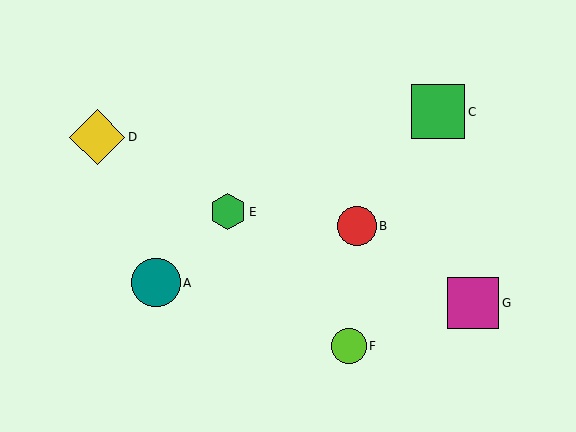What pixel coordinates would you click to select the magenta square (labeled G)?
Click at (473, 303) to select the magenta square G.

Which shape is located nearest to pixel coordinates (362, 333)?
The lime circle (labeled F) at (349, 346) is nearest to that location.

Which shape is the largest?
The yellow diamond (labeled D) is the largest.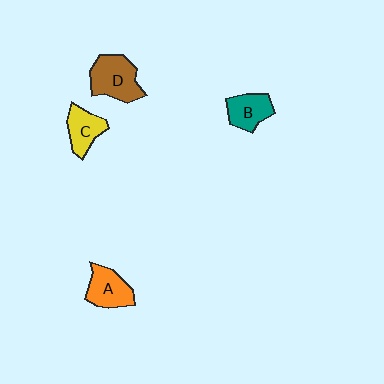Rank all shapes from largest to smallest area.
From largest to smallest: D (brown), A (orange), B (teal), C (yellow).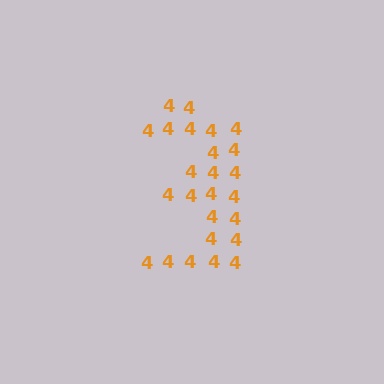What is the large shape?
The large shape is the digit 3.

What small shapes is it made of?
It is made of small digit 4's.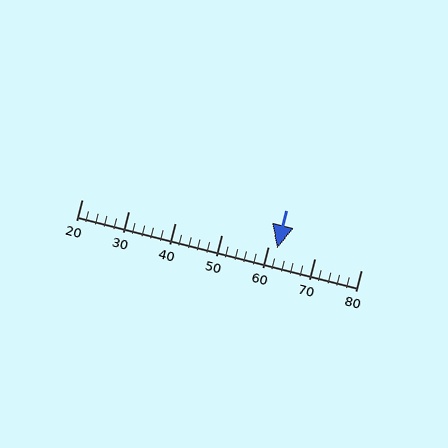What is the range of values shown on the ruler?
The ruler shows values from 20 to 80.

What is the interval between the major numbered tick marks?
The major tick marks are spaced 10 units apart.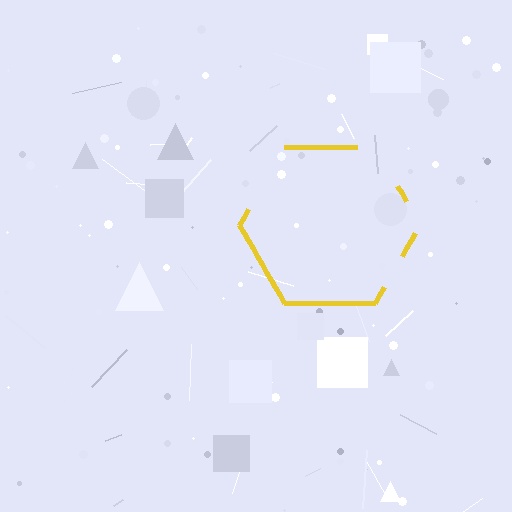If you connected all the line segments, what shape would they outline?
They would outline a hexagon.